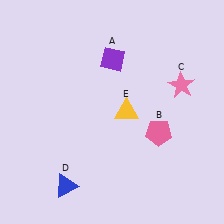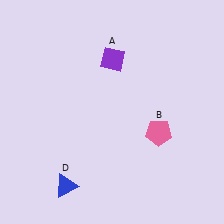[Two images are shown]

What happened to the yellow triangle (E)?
The yellow triangle (E) was removed in Image 2. It was in the top-right area of Image 1.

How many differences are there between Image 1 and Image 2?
There are 2 differences between the two images.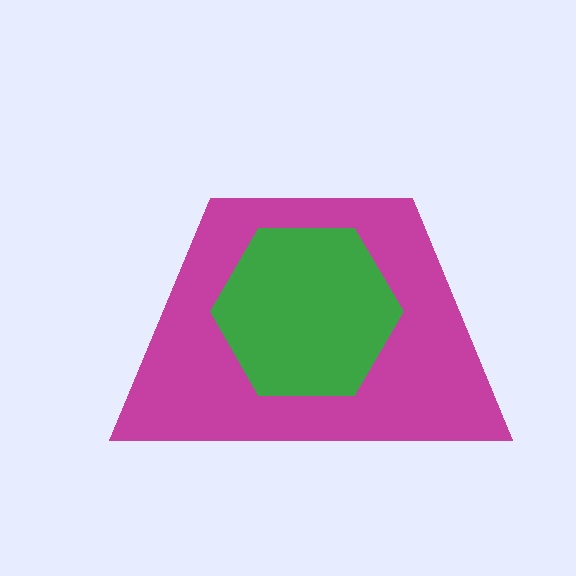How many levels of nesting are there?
2.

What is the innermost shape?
The green hexagon.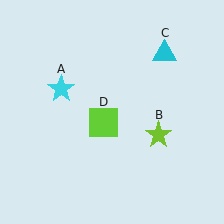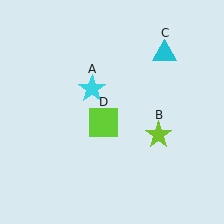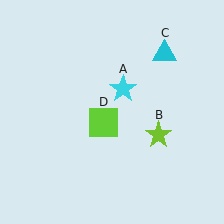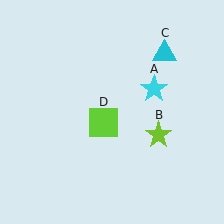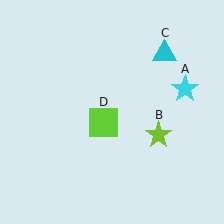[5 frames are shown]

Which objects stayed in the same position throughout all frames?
Lime star (object B) and cyan triangle (object C) and lime square (object D) remained stationary.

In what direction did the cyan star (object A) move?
The cyan star (object A) moved right.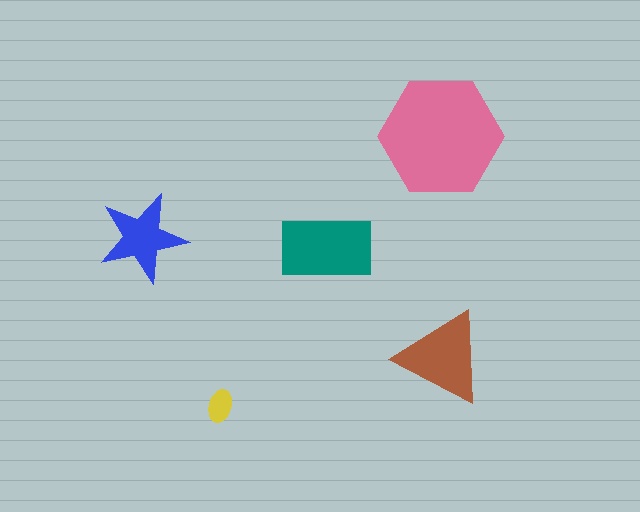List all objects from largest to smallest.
The pink hexagon, the teal rectangle, the brown triangle, the blue star, the yellow ellipse.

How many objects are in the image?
There are 5 objects in the image.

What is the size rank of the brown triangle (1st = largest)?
3rd.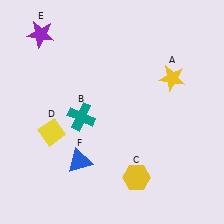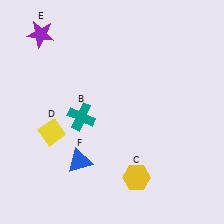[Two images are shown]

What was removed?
The yellow star (A) was removed in Image 2.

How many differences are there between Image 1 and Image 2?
There is 1 difference between the two images.